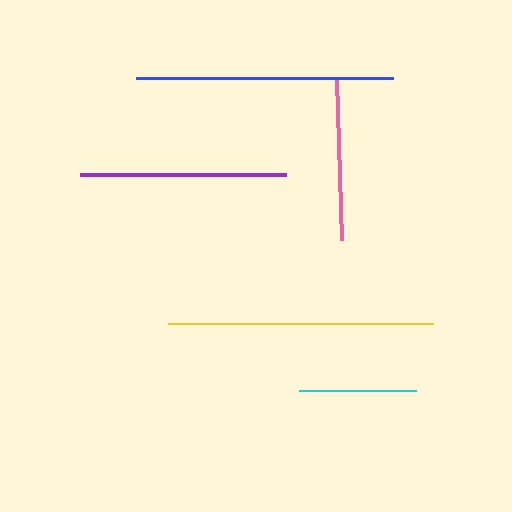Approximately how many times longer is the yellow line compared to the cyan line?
The yellow line is approximately 2.3 times the length of the cyan line.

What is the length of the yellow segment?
The yellow segment is approximately 265 pixels long.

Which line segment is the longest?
The yellow line is the longest at approximately 265 pixels.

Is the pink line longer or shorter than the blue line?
The blue line is longer than the pink line.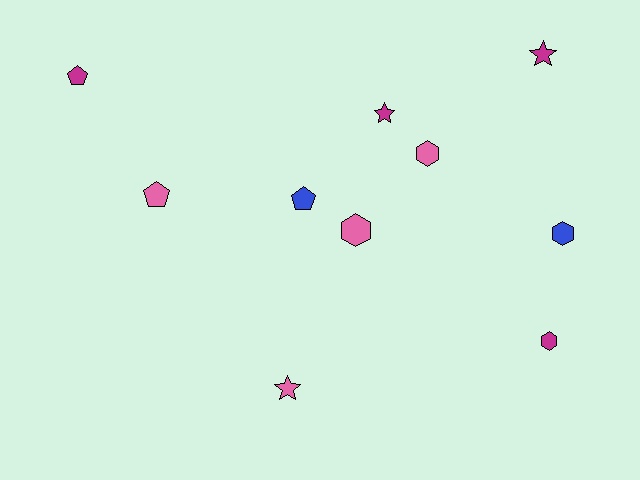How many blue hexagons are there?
There is 1 blue hexagon.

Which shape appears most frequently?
Hexagon, with 4 objects.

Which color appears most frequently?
Pink, with 4 objects.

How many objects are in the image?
There are 10 objects.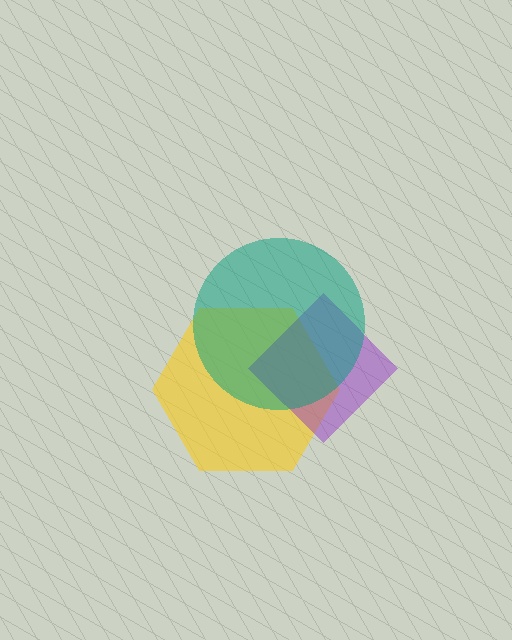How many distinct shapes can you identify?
There are 3 distinct shapes: a yellow hexagon, a purple diamond, a teal circle.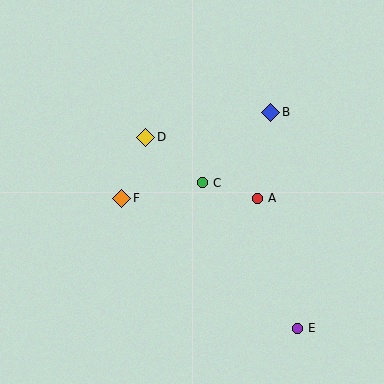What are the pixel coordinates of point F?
Point F is at (122, 198).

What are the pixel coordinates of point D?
Point D is at (146, 137).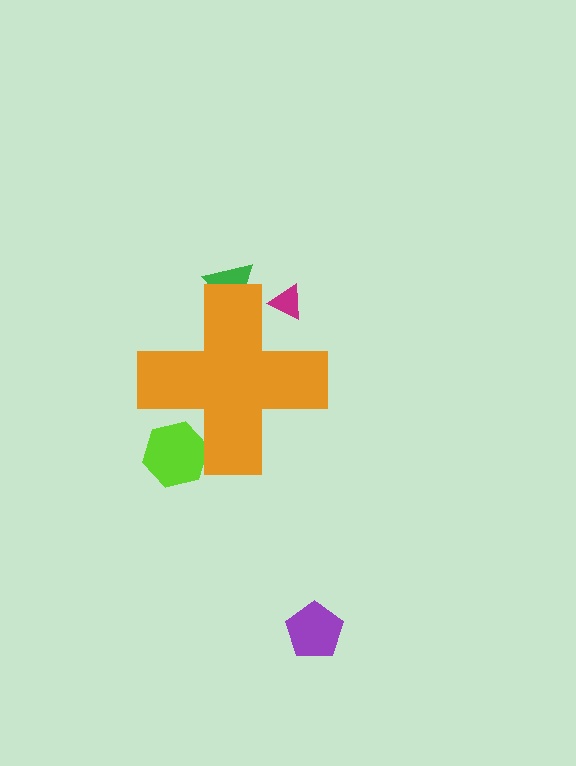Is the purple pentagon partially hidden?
No, the purple pentagon is fully visible.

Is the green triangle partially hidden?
Yes, the green triangle is partially hidden behind the orange cross.